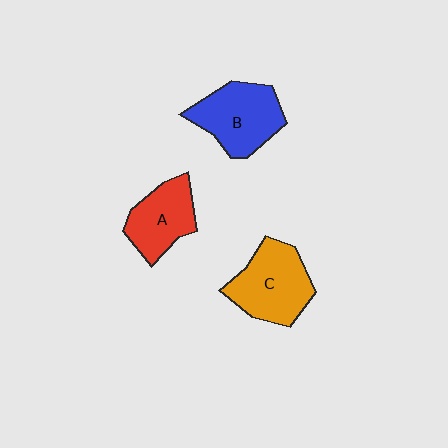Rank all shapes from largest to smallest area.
From largest to smallest: C (orange), B (blue), A (red).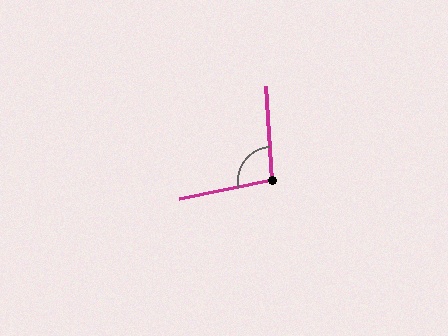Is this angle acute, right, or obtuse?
It is obtuse.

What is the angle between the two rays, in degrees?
Approximately 98 degrees.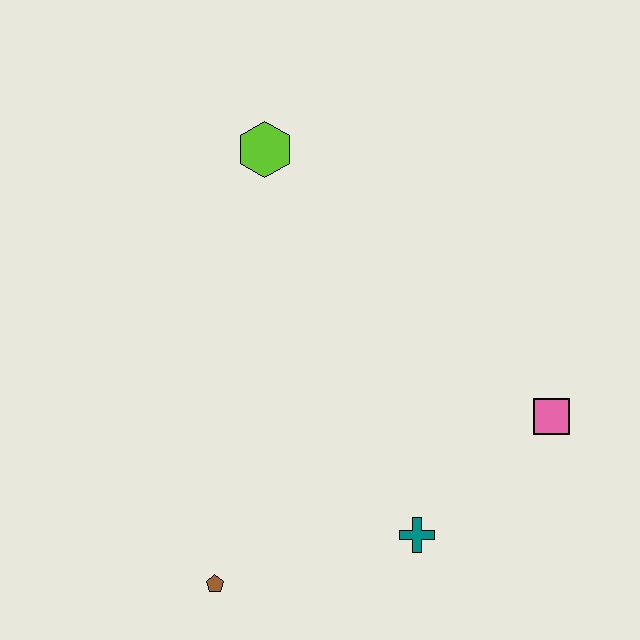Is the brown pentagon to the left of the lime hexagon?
Yes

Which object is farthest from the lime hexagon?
The brown pentagon is farthest from the lime hexagon.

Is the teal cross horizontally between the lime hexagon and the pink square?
Yes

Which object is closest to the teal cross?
The pink square is closest to the teal cross.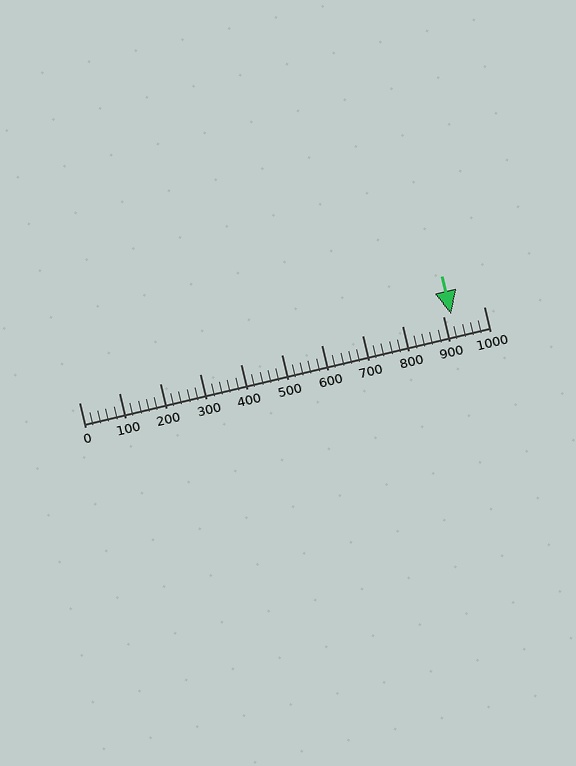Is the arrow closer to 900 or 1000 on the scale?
The arrow is closer to 900.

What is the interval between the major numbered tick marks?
The major tick marks are spaced 100 units apart.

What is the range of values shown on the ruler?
The ruler shows values from 0 to 1000.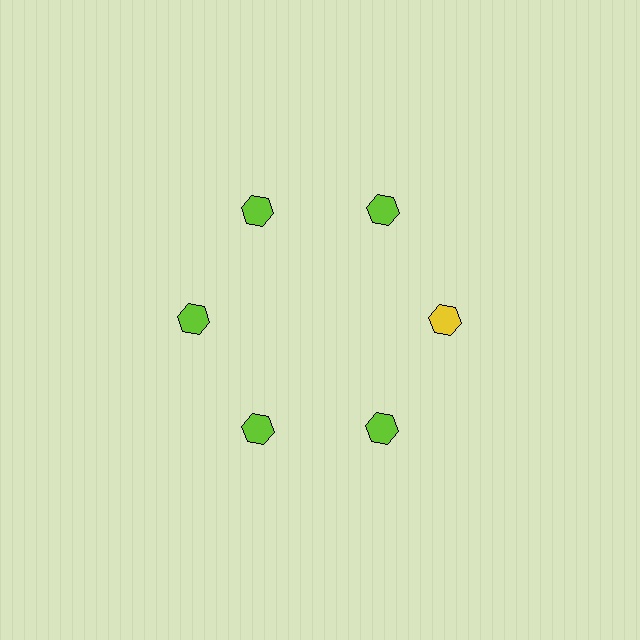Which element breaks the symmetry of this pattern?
The yellow hexagon at roughly the 3 o'clock position breaks the symmetry. All other shapes are lime hexagons.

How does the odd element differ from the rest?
It has a different color: yellow instead of lime.